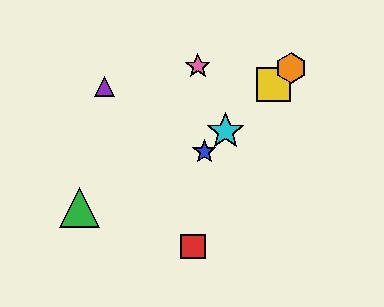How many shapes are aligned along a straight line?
4 shapes (the blue star, the yellow square, the orange hexagon, the cyan star) are aligned along a straight line.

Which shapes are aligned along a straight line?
The blue star, the yellow square, the orange hexagon, the cyan star are aligned along a straight line.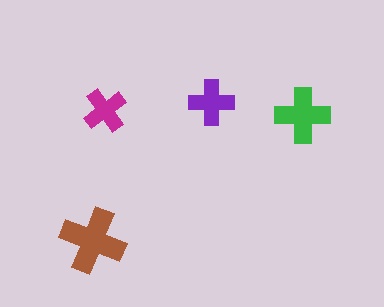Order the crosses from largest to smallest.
the brown one, the green one, the purple one, the magenta one.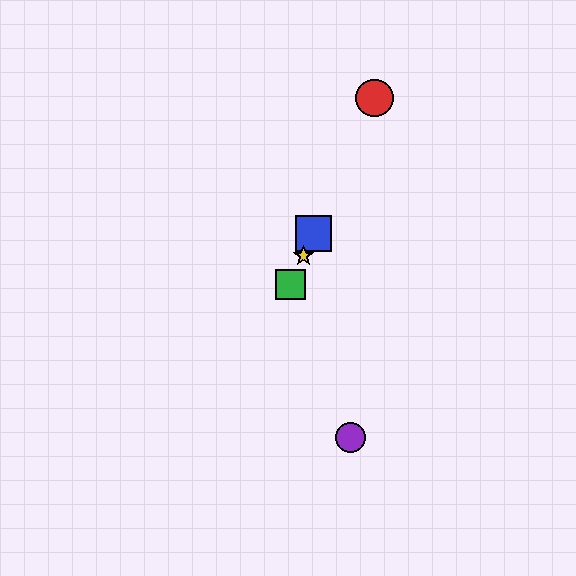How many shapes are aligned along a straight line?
4 shapes (the red circle, the blue square, the green square, the yellow star) are aligned along a straight line.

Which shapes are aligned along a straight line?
The red circle, the blue square, the green square, the yellow star are aligned along a straight line.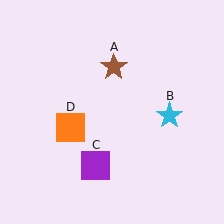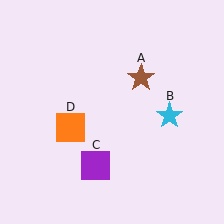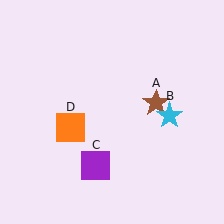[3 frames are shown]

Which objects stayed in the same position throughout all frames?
Cyan star (object B) and purple square (object C) and orange square (object D) remained stationary.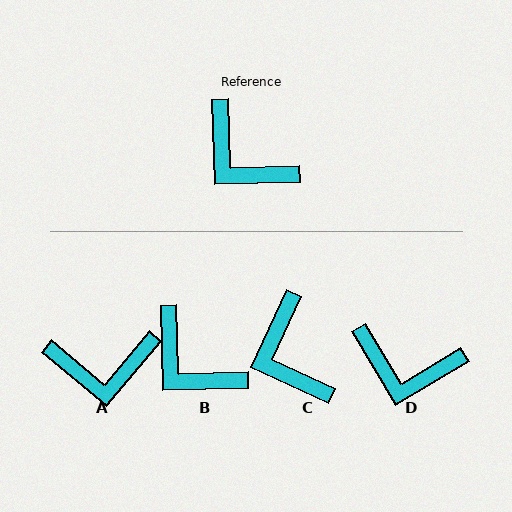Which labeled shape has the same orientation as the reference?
B.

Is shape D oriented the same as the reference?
No, it is off by about 29 degrees.